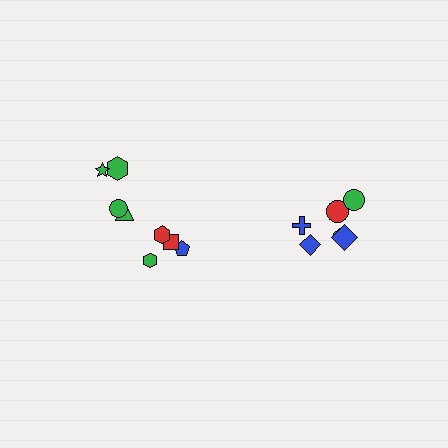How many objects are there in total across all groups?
There are 14 objects.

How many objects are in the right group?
There are 6 objects.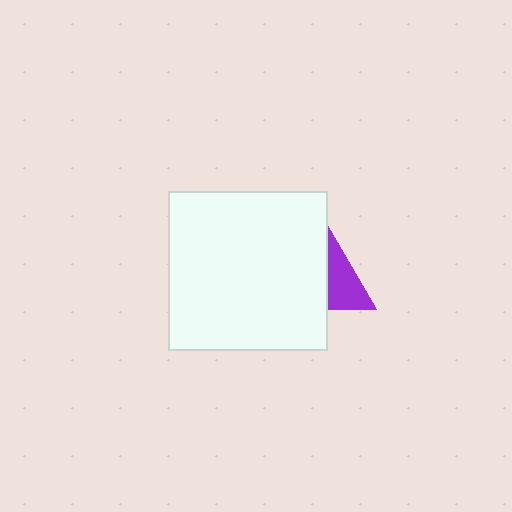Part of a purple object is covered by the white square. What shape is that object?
It is a triangle.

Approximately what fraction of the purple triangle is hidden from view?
Roughly 57% of the purple triangle is hidden behind the white square.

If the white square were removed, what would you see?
You would see the complete purple triangle.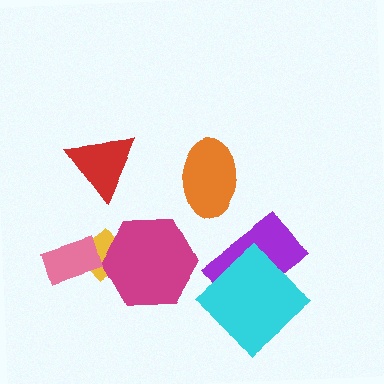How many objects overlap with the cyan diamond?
1 object overlaps with the cyan diamond.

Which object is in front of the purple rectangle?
The cyan diamond is in front of the purple rectangle.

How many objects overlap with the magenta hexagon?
1 object overlaps with the magenta hexagon.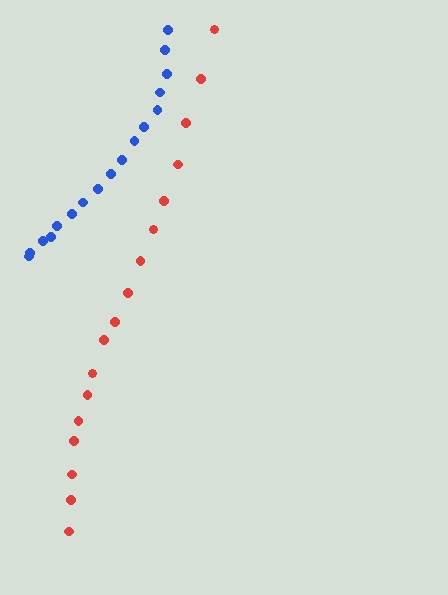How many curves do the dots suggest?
There are 2 distinct paths.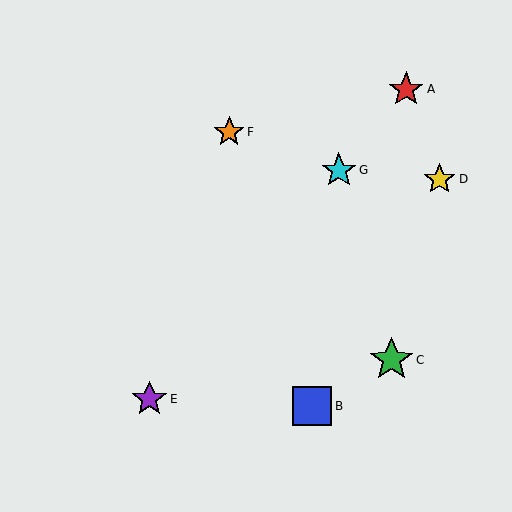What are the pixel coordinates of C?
Object C is at (391, 360).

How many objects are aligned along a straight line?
3 objects (A, E, G) are aligned along a straight line.